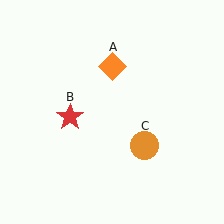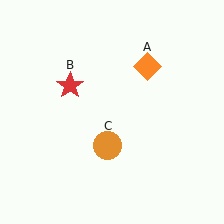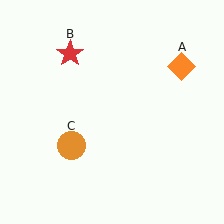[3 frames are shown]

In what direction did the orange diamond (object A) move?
The orange diamond (object A) moved right.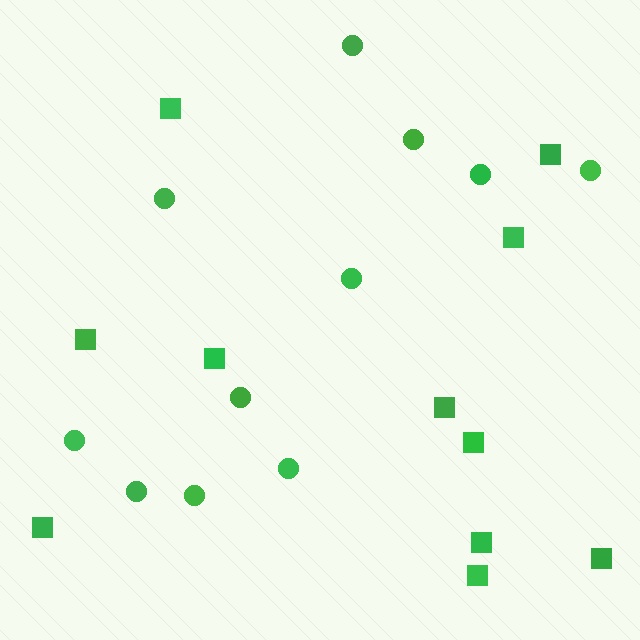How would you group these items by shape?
There are 2 groups: one group of squares (11) and one group of circles (11).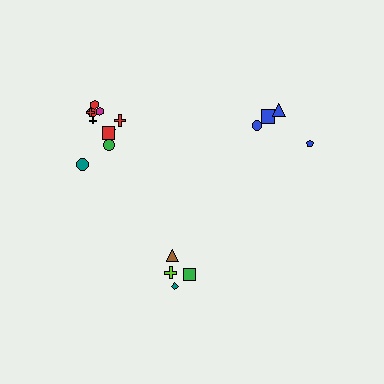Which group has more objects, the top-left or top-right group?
The top-left group.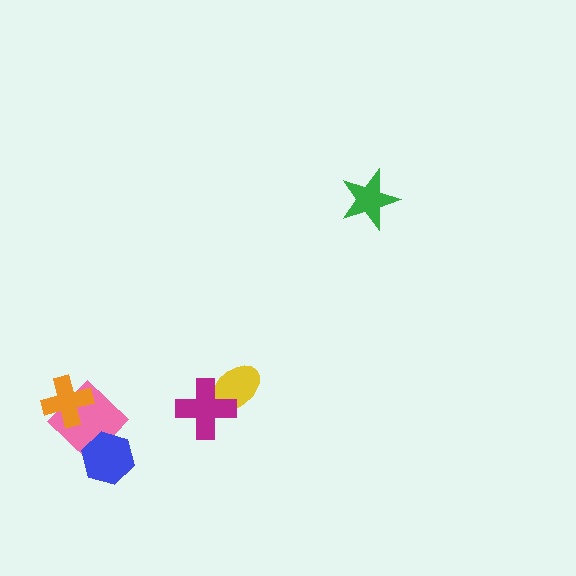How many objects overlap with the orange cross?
1 object overlaps with the orange cross.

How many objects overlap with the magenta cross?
1 object overlaps with the magenta cross.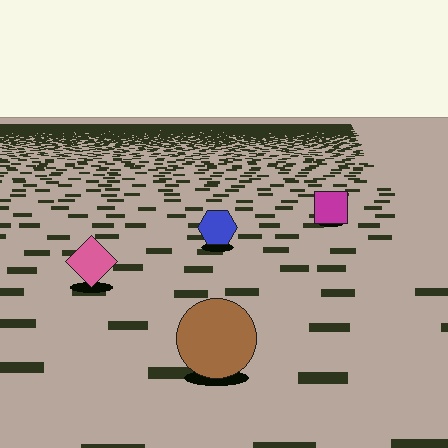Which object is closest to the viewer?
The brown circle is closest. The texture marks near it are larger and more spread out.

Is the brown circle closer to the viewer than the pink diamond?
Yes. The brown circle is closer — you can tell from the texture gradient: the ground texture is coarser near it.